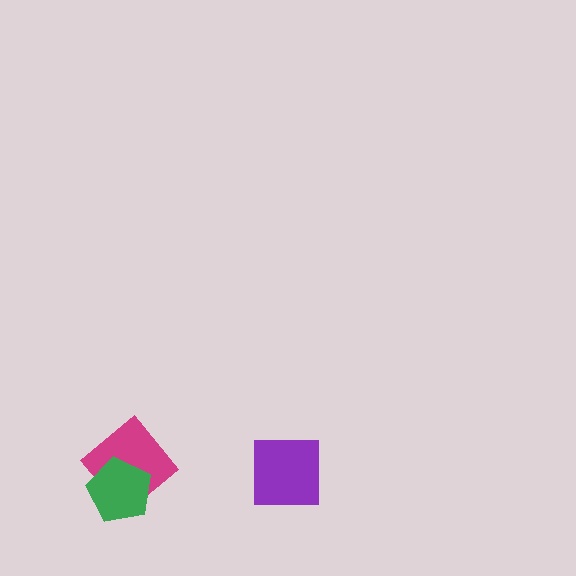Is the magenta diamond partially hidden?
Yes, it is partially covered by another shape.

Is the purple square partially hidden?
No, no other shape covers it.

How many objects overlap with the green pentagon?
1 object overlaps with the green pentagon.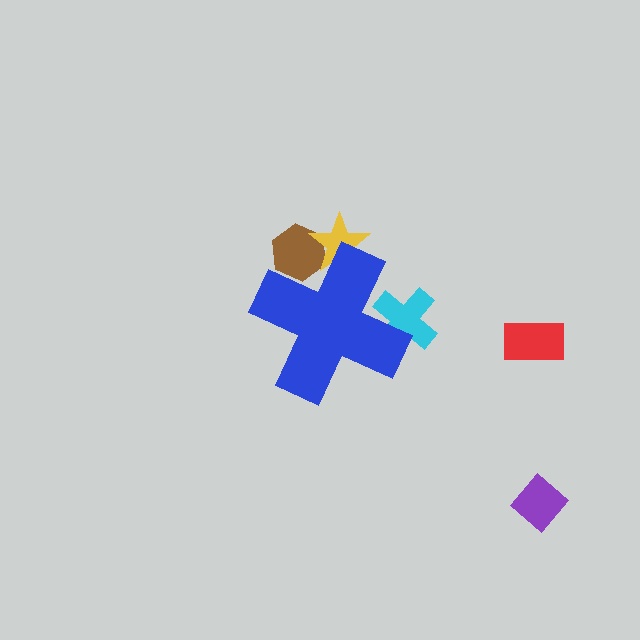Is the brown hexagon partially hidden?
Yes, the brown hexagon is partially hidden behind the blue cross.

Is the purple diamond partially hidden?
No, the purple diamond is fully visible.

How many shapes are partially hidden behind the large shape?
3 shapes are partially hidden.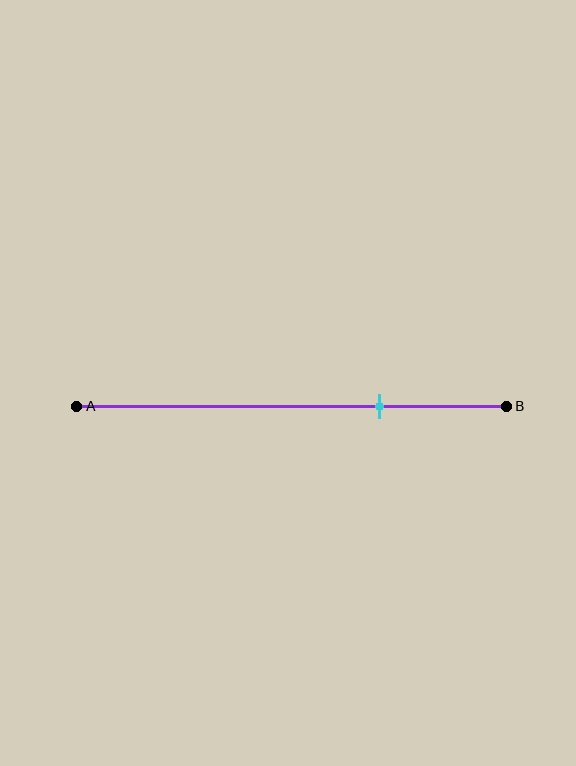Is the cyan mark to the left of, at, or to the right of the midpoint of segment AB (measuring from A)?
The cyan mark is to the right of the midpoint of segment AB.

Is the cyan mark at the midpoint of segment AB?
No, the mark is at about 70% from A, not at the 50% midpoint.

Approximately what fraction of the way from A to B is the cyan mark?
The cyan mark is approximately 70% of the way from A to B.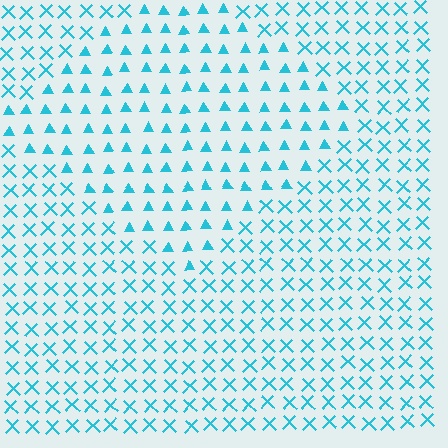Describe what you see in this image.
The image is filled with small cyan elements arranged in a uniform grid. A diamond-shaped region contains triangles, while the surrounding area contains X marks. The boundary is defined purely by the change in element shape.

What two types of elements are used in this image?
The image uses triangles inside the diamond region and X marks outside it.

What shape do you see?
I see a diamond.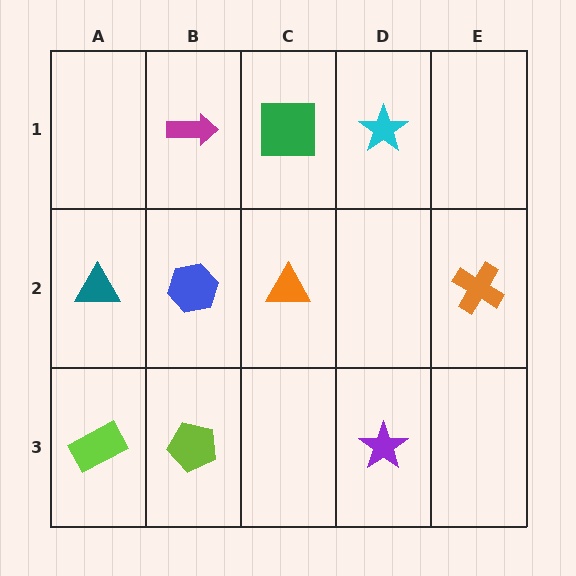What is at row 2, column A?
A teal triangle.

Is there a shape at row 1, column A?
No, that cell is empty.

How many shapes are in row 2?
4 shapes.